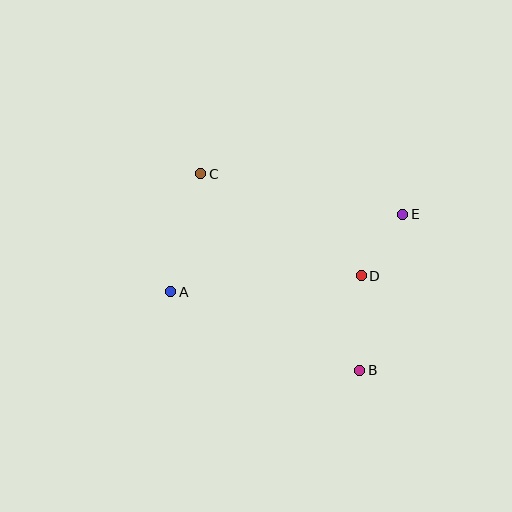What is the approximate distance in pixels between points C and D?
The distance between C and D is approximately 190 pixels.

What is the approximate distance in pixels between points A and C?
The distance between A and C is approximately 122 pixels.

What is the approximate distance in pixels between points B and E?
The distance between B and E is approximately 162 pixels.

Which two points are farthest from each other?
Points B and C are farthest from each other.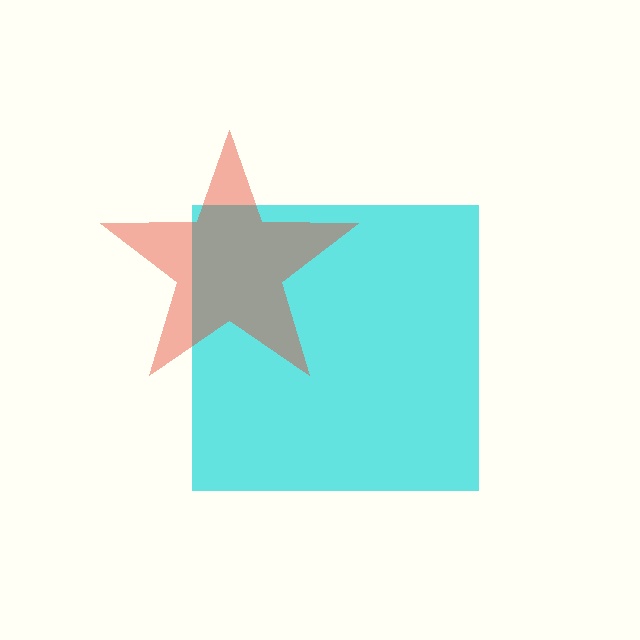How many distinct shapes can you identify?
There are 2 distinct shapes: a cyan square, a red star.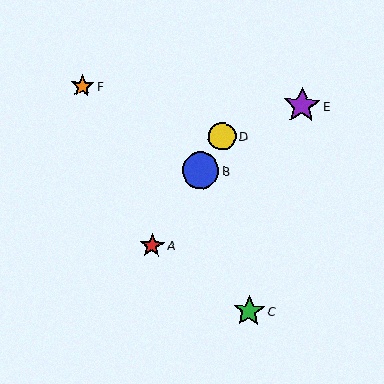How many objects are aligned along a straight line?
3 objects (A, B, D) are aligned along a straight line.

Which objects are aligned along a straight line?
Objects A, B, D are aligned along a straight line.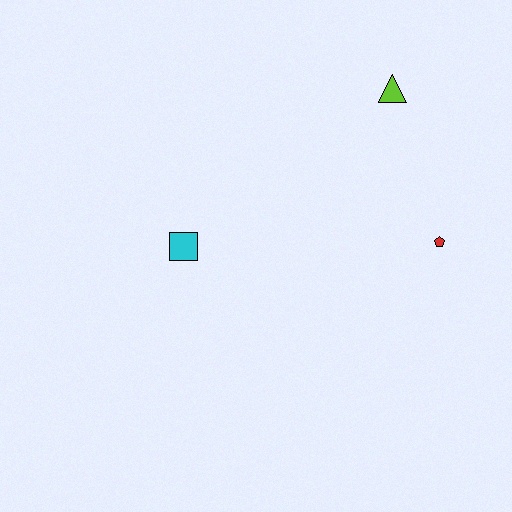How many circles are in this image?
There are no circles.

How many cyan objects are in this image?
There is 1 cyan object.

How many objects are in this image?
There are 3 objects.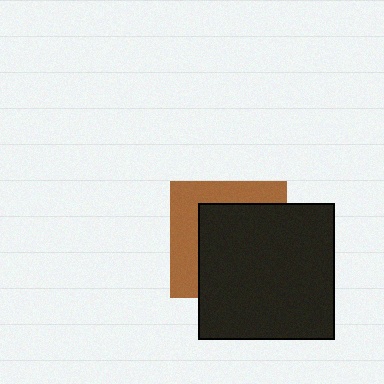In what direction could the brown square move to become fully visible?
The brown square could move toward the upper-left. That would shift it out from behind the black square entirely.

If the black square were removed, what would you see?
You would see the complete brown square.